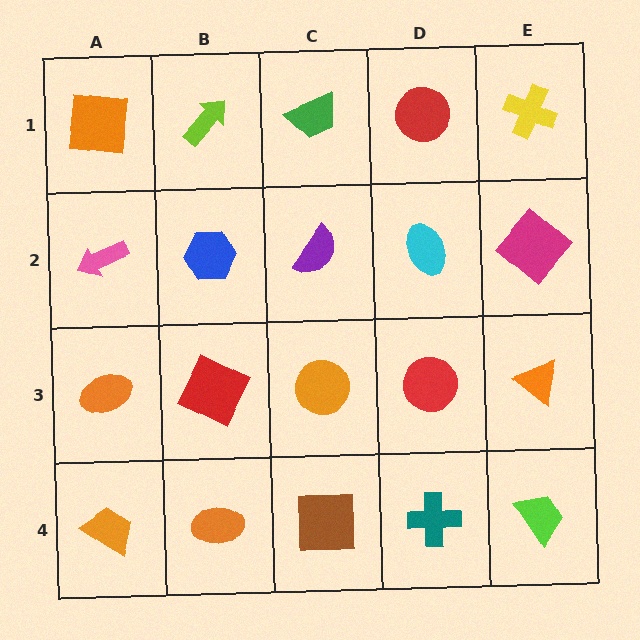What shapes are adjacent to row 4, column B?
A red square (row 3, column B), an orange trapezoid (row 4, column A), a brown square (row 4, column C).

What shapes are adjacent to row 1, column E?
A magenta diamond (row 2, column E), a red circle (row 1, column D).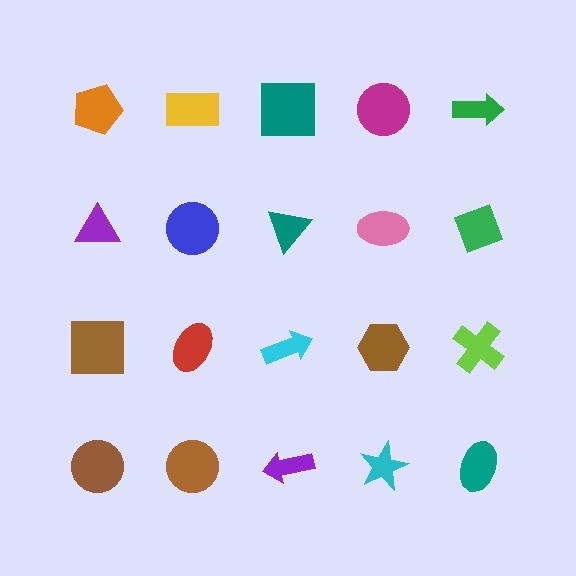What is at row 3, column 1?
A brown square.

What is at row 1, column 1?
An orange pentagon.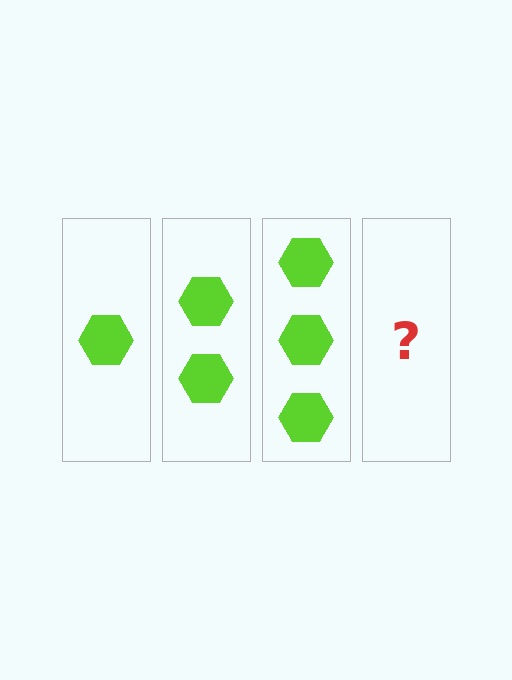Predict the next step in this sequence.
The next step is 4 hexagons.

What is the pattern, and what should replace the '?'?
The pattern is that each step adds one more hexagon. The '?' should be 4 hexagons.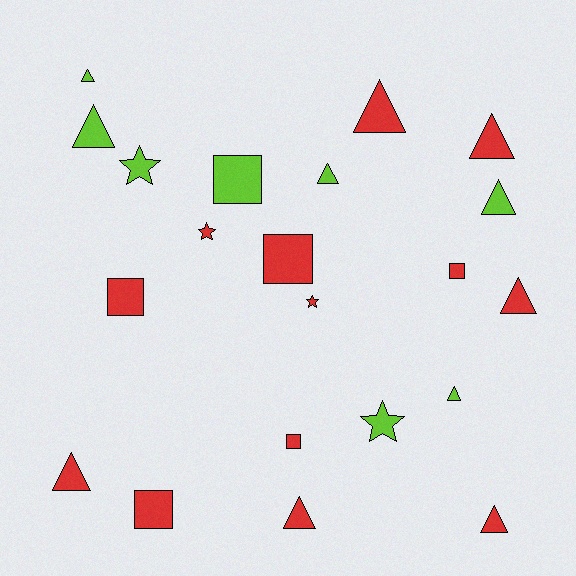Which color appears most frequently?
Red, with 13 objects.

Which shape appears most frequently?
Triangle, with 11 objects.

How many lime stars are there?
There are 2 lime stars.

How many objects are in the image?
There are 21 objects.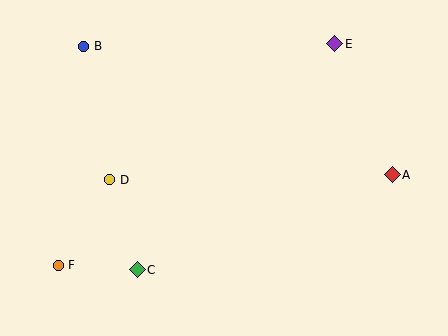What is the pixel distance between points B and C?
The distance between B and C is 229 pixels.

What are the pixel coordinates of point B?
Point B is at (84, 46).